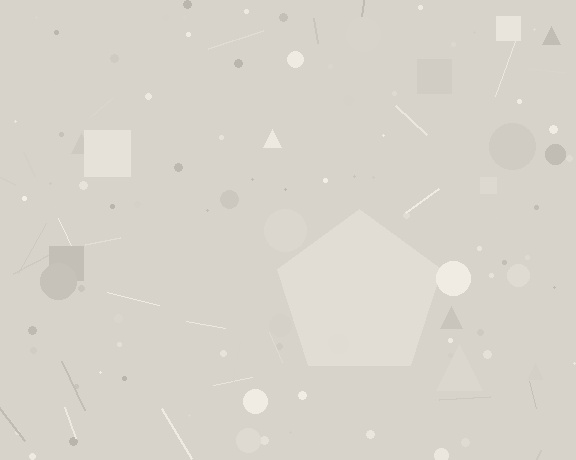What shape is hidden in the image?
A pentagon is hidden in the image.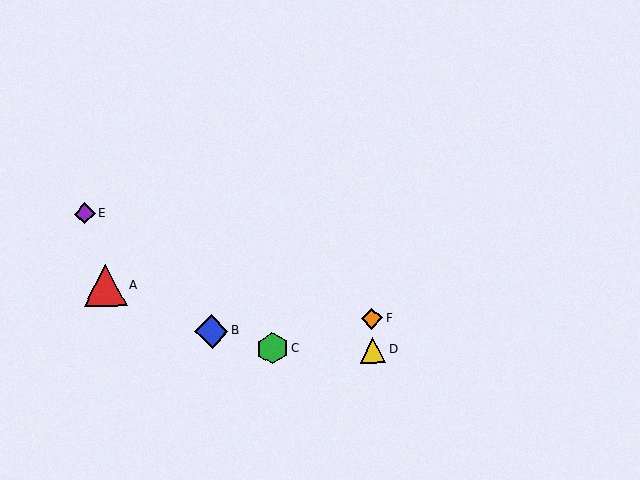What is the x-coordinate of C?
Object C is at x≈273.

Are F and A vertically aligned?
No, F is at x≈372 and A is at x≈105.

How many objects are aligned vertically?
2 objects (D, F) are aligned vertically.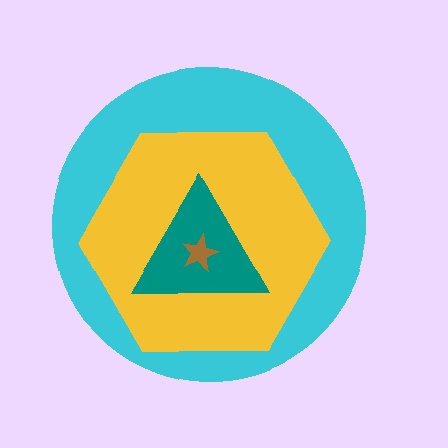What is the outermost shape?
The cyan circle.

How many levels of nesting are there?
4.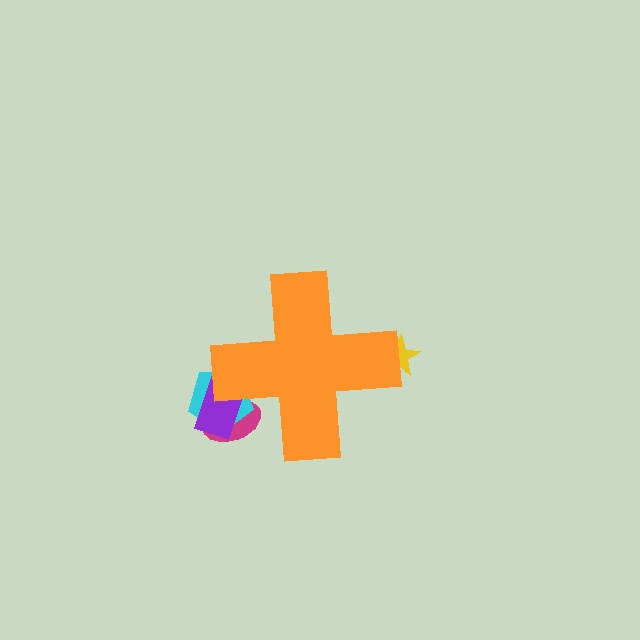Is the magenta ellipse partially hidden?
Yes, the magenta ellipse is partially hidden behind the orange cross.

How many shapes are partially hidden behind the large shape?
4 shapes are partially hidden.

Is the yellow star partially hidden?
Yes, the yellow star is partially hidden behind the orange cross.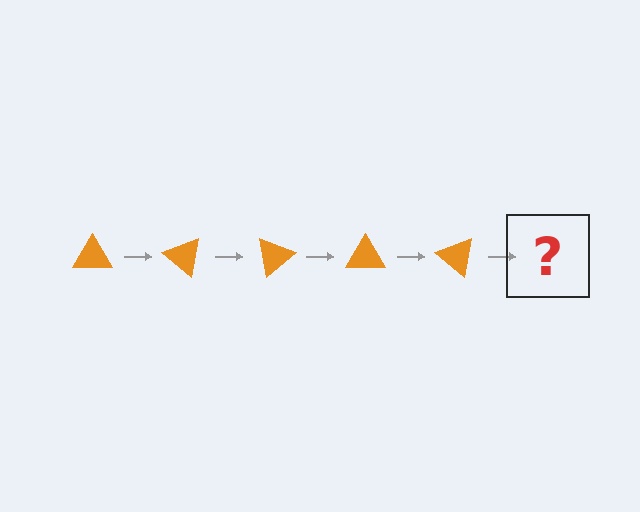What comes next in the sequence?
The next element should be an orange triangle rotated 200 degrees.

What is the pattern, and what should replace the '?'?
The pattern is that the triangle rotates 40 degrees each step. The '?' should be an orange triangle rotated 200 degrees.